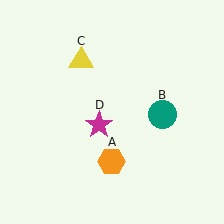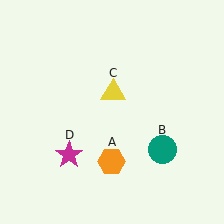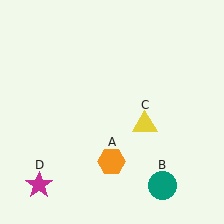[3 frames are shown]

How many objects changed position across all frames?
3 objects changed position: teal circle (object B), yellow triangle (object C), magenta star (object D).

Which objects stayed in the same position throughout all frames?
Orange hexagon (object A) remained stationary.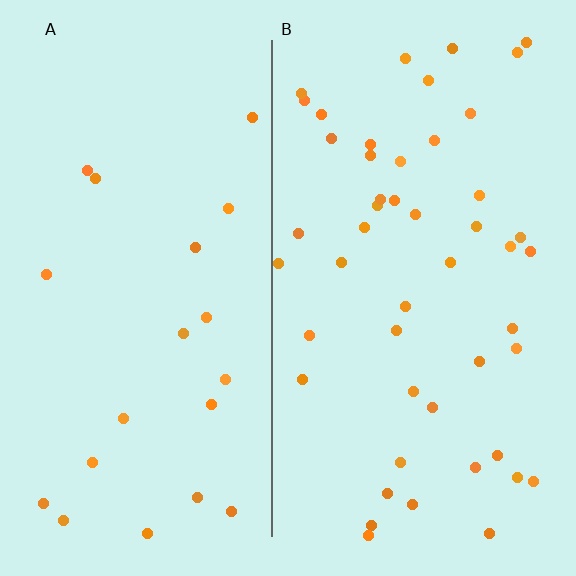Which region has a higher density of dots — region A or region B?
B (the right).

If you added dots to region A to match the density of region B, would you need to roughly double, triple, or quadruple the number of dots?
Approximately double.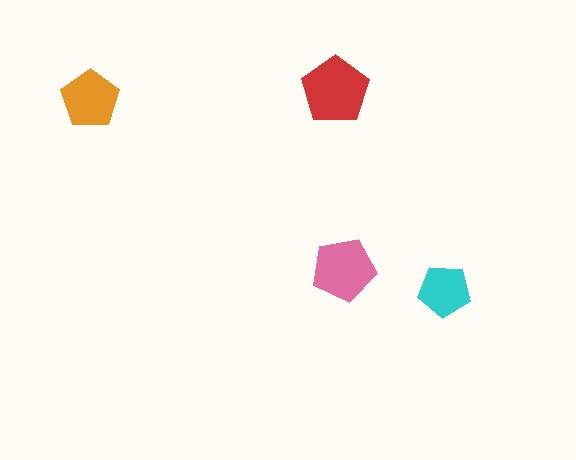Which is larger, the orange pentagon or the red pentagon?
The red one.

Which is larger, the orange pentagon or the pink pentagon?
The pink one.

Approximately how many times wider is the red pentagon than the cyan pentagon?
About 1.5 times wider.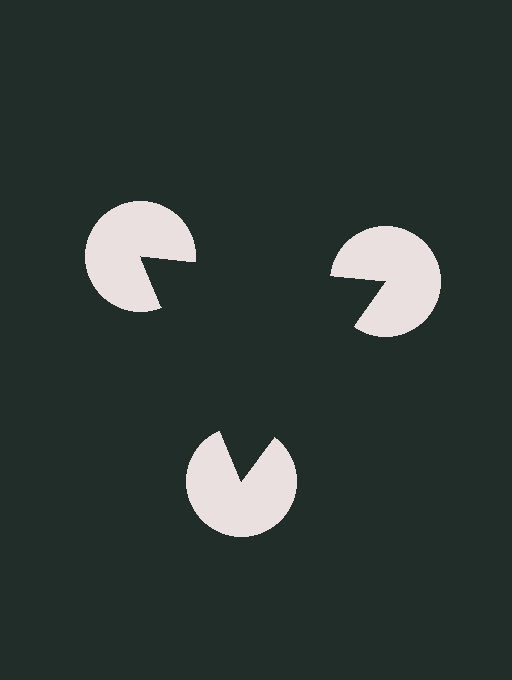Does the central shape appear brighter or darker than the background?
It typically appears slightly darker than the background, even though no actual brightness change is drawn.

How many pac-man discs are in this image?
There are 3 — one at each vertex of the illusory triangle.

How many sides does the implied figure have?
3 sides.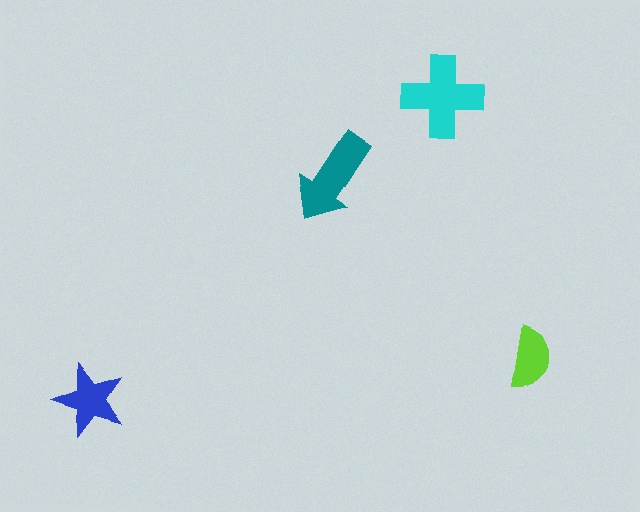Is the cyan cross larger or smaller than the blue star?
Larger.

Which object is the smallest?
The lime semicircle.